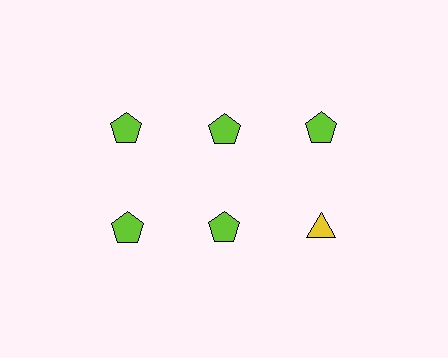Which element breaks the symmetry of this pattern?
The yellow triangle in the second row, center column breaks the symmetry. All other shapes are lime pentagons.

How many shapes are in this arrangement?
There are 6 shapes arranged in a grid pattern.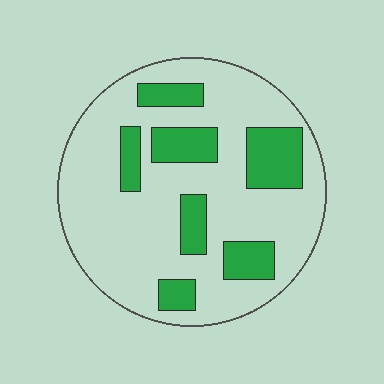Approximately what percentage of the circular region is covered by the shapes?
Approximately 25%.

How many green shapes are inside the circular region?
7.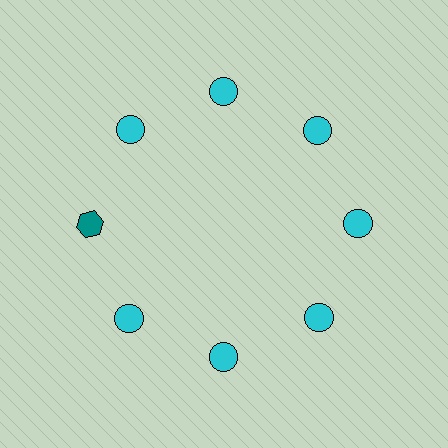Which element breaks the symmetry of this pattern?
The teal hexagon at roughly the 9 o'clock position breaks the symmetry. All other shapes are cyan circles.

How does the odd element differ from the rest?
It differs in both color (teal instead of cyan) and shape (hexagon instead of circle).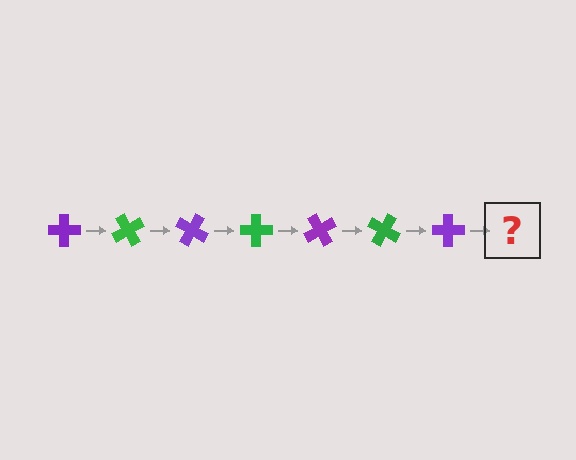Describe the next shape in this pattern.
It should be a green cross, rotated 420 degrees from the start.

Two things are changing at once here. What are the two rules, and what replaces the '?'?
The two rules are that it rotates 60 degrees each step and the color cycles through purple and green. The '?' should be a green cross, rotated 420 degrees from the start.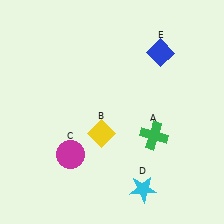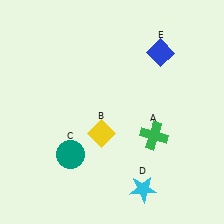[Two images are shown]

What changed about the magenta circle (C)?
In Image 1, C is magenta. In Image 2, it changed to teal.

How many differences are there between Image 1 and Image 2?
There is 1 difference between the two images.